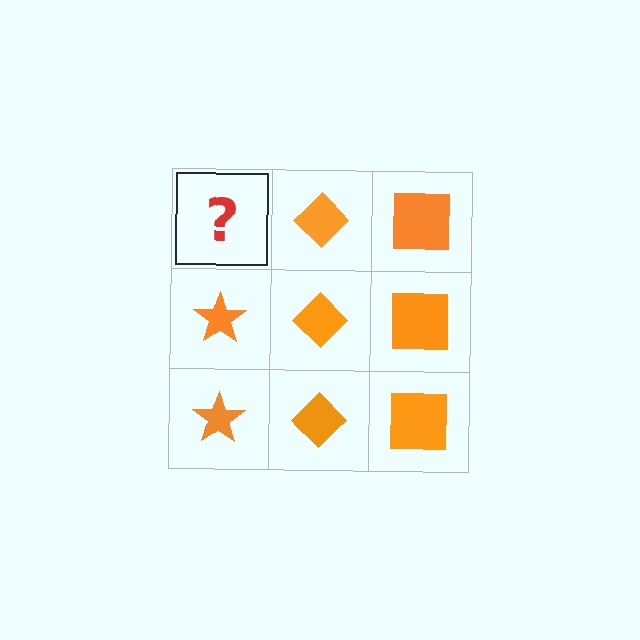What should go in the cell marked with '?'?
The missing cell should contain an orange star.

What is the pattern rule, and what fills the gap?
The rule is that each column has a consistent shape. The gap should be filled with an orange star.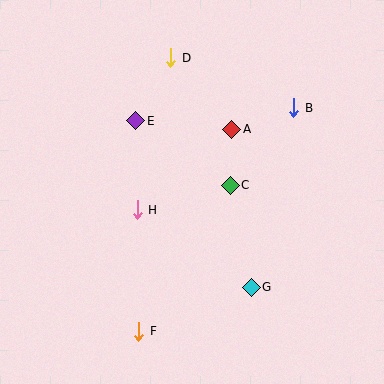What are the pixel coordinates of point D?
Point D is at (171, 58).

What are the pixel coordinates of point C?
Point C is at (230, 185).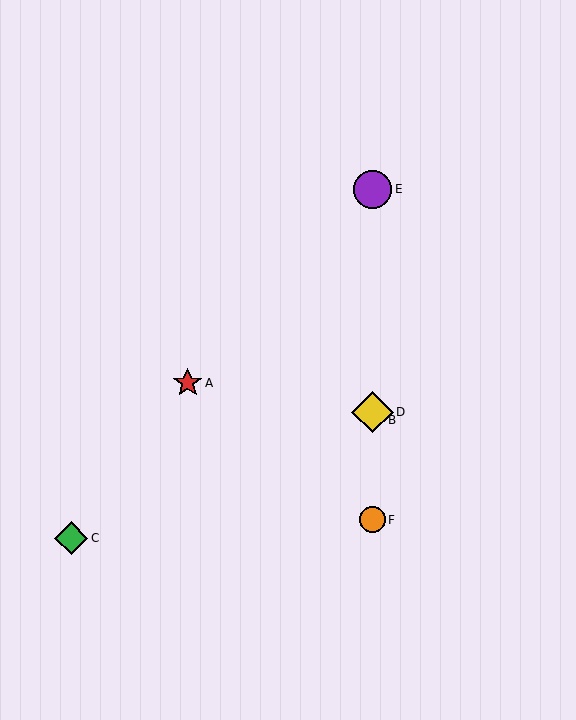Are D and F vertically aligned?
Yes, both are at x≈372.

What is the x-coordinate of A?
Object A is at x≈188.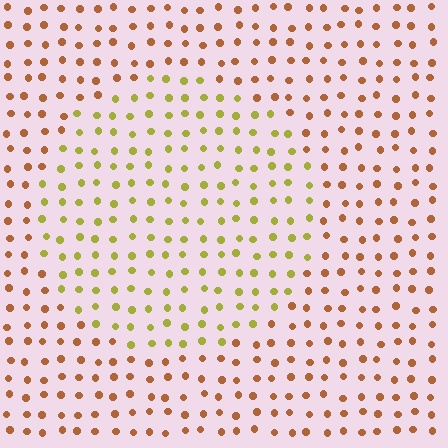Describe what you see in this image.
The image is filled with small brown elements in a uniform arrangement. A circle-shaped region is visible where the elements are tinted to a slightly different hue, forming a subtle color boundary.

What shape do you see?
I see a circle.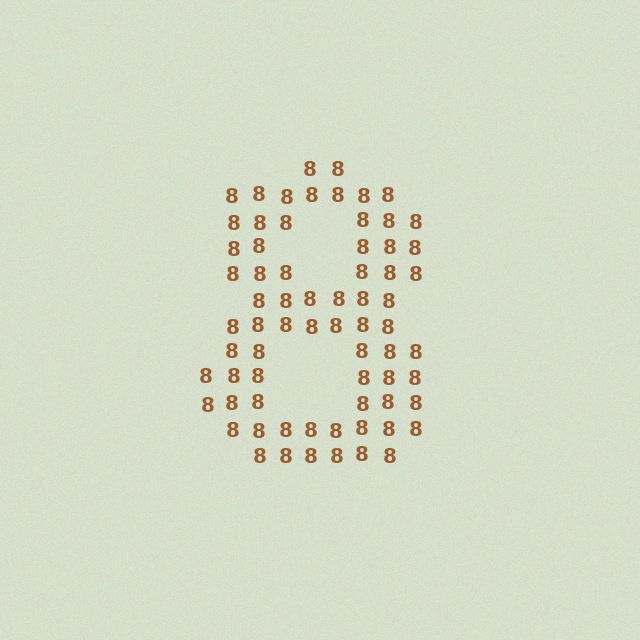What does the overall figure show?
The overall figure shows the digit 8.